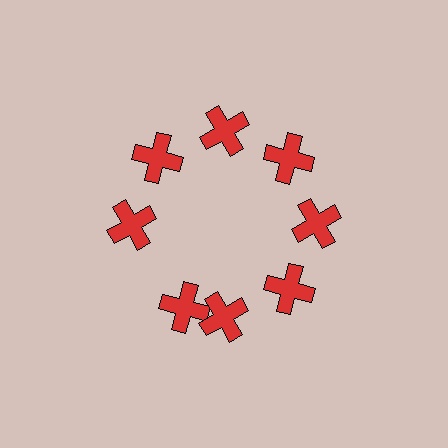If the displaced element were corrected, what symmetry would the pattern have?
It would have 8-fold rotational symmetry — the pattern would map onto itself every 45 degrees.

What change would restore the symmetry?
The symmetry would be restored by rotating it back into even spacing with its neighbors so that all 8 crosses sit at equal angles and equal distance from the center.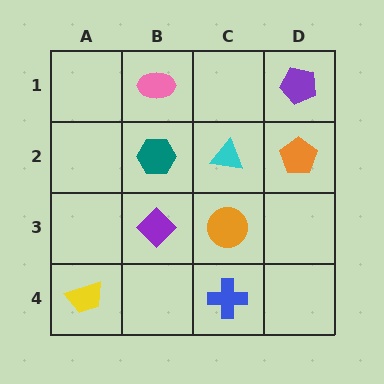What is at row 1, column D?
A purple pentagon.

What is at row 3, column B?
A purple diamond.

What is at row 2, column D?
An orange pentagon.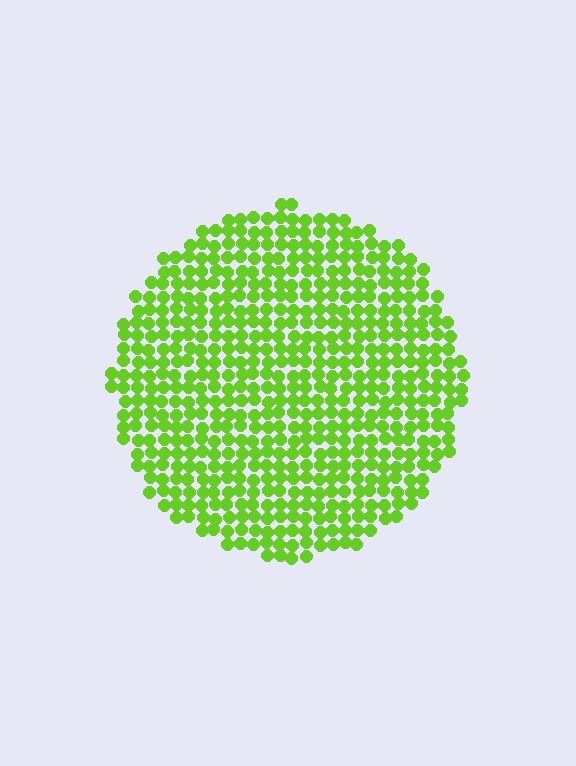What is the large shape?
The large shape is a circle.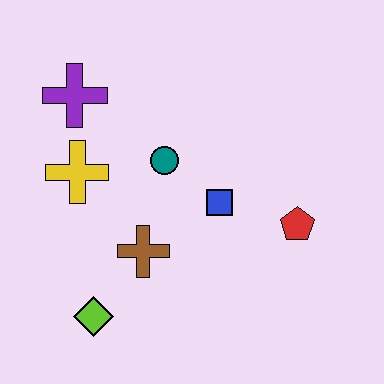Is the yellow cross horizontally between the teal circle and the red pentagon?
No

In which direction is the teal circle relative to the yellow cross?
The teal circle is to the right of the yellow cross.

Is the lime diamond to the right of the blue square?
No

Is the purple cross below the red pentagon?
No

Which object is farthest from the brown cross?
The purple cross is farthest from the brown cross.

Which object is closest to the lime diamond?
The brown cross is closest to the lime diamond.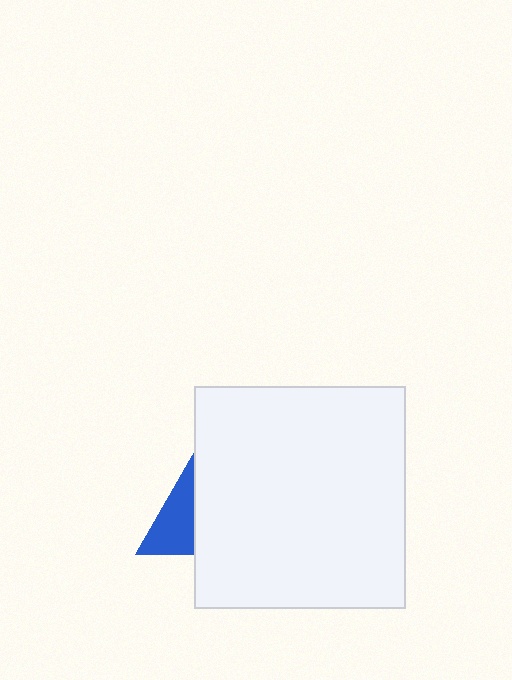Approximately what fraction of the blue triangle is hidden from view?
Roughly 64% of the blue triangle is hidden behind the white rectangle.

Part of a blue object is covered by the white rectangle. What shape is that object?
It is a triangle.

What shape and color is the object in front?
The object in front is a white rectangle.